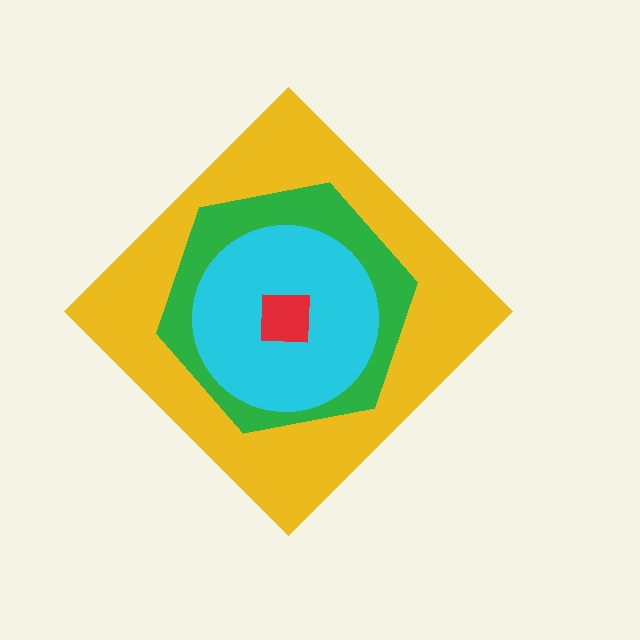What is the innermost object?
The red square.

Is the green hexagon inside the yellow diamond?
Yes.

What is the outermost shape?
The yellow diamond.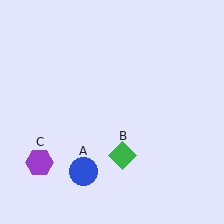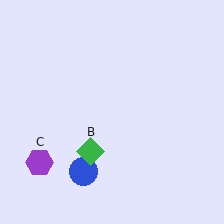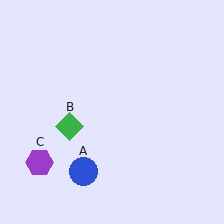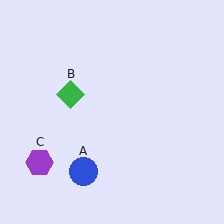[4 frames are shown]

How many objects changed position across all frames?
1 object changed position: green diamond (object B).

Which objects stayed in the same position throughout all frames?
Blue circle (object A) and purple hexagon (object C) remained stationary.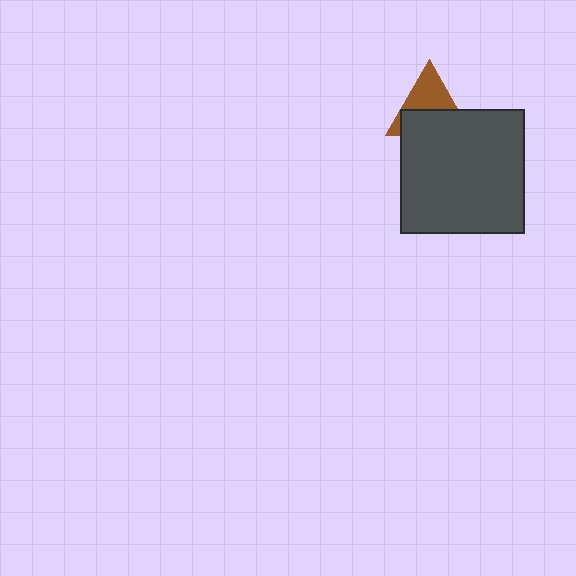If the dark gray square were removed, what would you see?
You would see the complete brown triangle.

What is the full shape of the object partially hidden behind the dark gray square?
The partially hidden object is a brown triangle.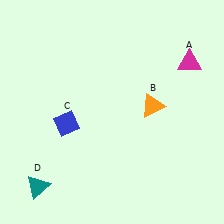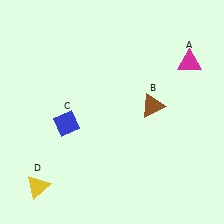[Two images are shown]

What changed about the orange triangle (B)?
In Image 1, B is orange. In Image 2, it changed to brown.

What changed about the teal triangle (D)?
In Image 1, D is teal. In Image 2, it changed to yellow.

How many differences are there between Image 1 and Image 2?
There are 2 differences between the two images.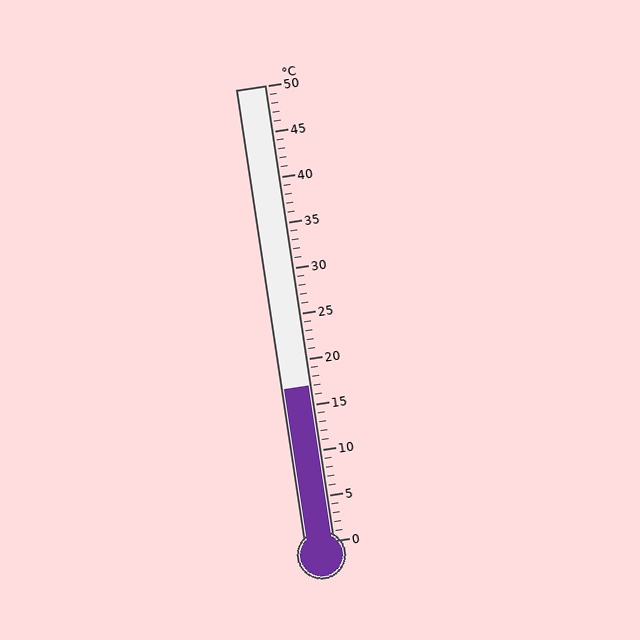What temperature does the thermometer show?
The thermometer shows approximately 17°C.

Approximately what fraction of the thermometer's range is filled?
The thermometer is filled to approximately 35% of its range.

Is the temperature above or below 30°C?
The temperature is below 30°C.